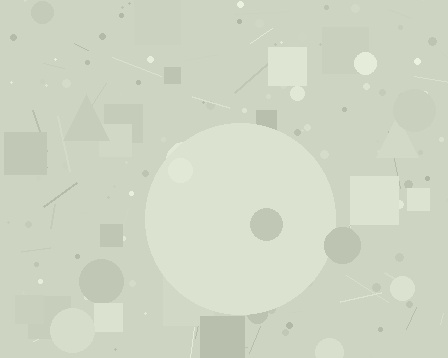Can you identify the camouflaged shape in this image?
The camouflaged shape is a circle.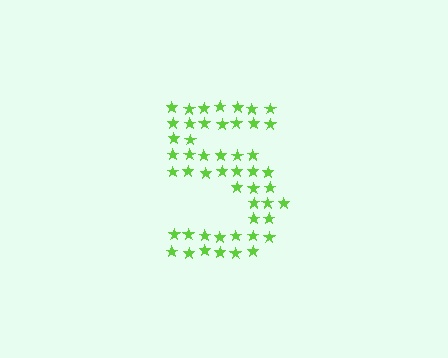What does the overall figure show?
The overall figure shows the digit 5.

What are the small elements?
The small elements are stars.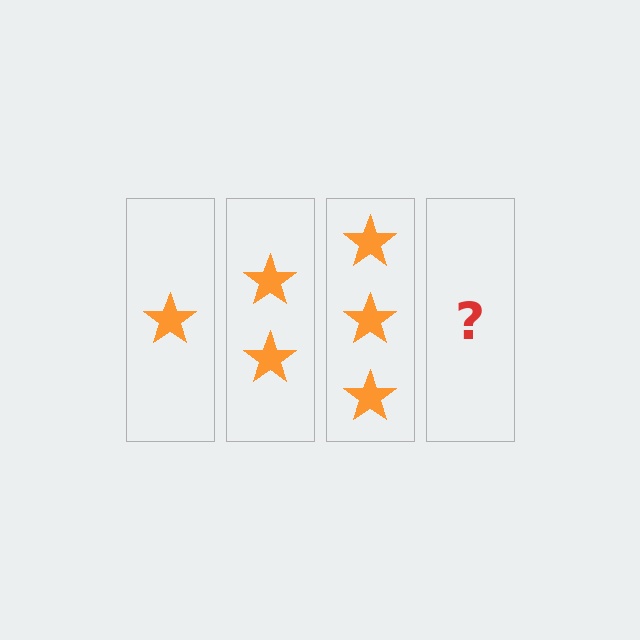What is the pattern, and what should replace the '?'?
The pattern is that each step adds one more star. The '?' should be 4 stars.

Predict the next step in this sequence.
The next step is 4 stars.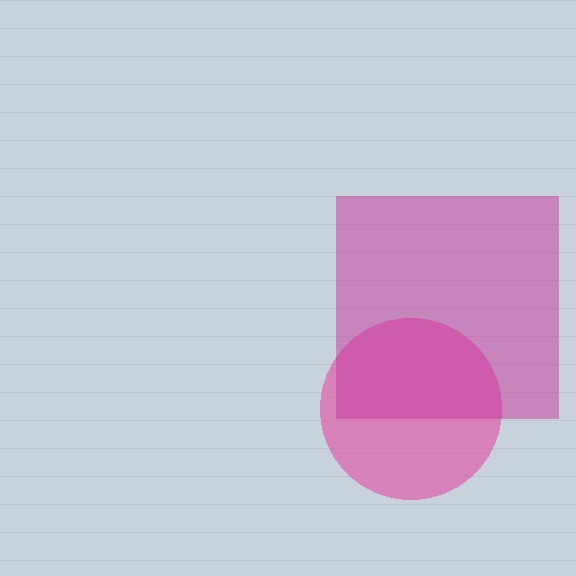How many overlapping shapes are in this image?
There are 2 overlapping shapes in the image.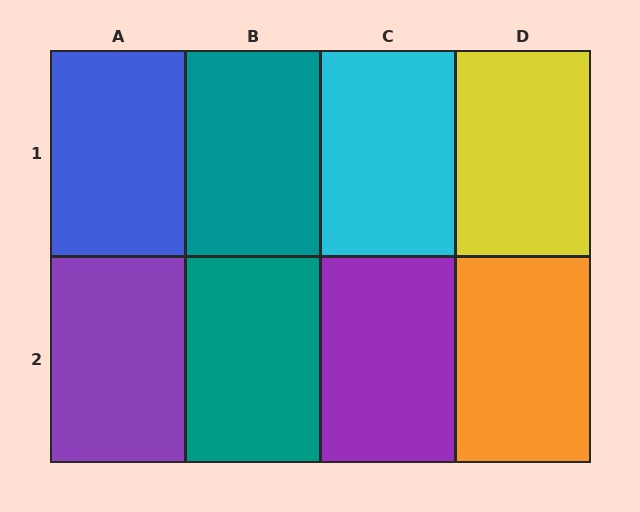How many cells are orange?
1 cell is orange.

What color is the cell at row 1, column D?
Yellow.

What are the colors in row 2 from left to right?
Purple, teal, purple, orange.